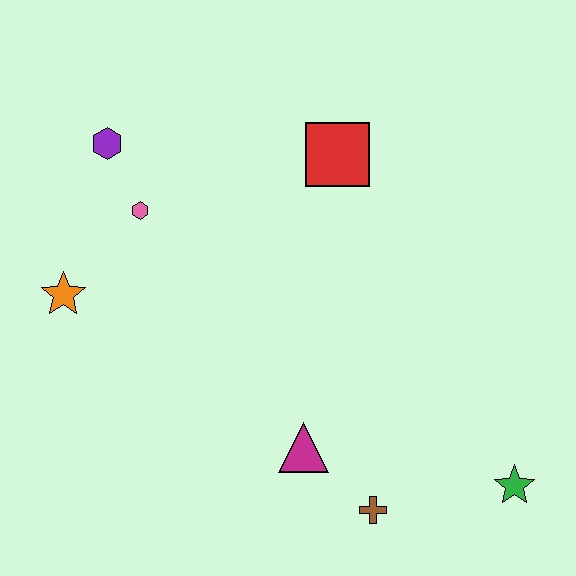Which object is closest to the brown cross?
The magenta triangle is closest to the brown cross.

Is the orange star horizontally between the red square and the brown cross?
No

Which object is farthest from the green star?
The purple hexagon is farthest from the green star.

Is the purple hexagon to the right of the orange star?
Yes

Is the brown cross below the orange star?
Yes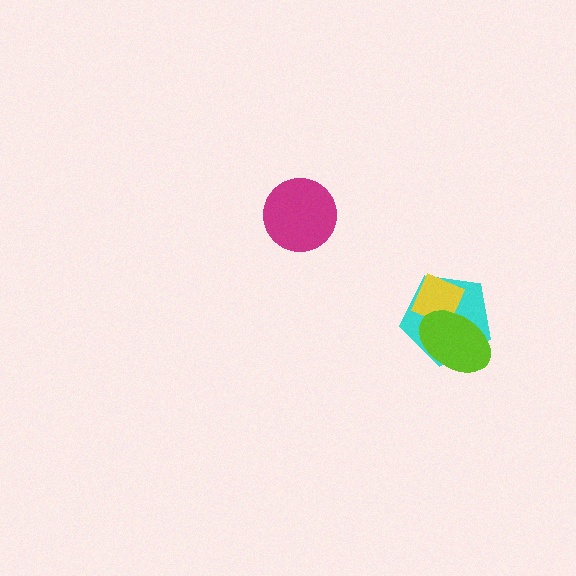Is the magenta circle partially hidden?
No, no other shape covers it.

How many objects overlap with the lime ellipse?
2 objects overlap with the lime ellipse.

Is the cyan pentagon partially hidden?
Yes, it is partially covered by another shape.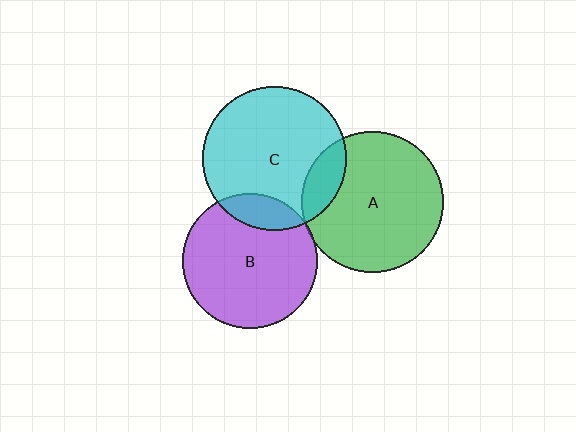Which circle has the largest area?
Circle C (cyan).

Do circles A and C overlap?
Yes.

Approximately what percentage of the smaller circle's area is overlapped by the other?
Approximately 15%.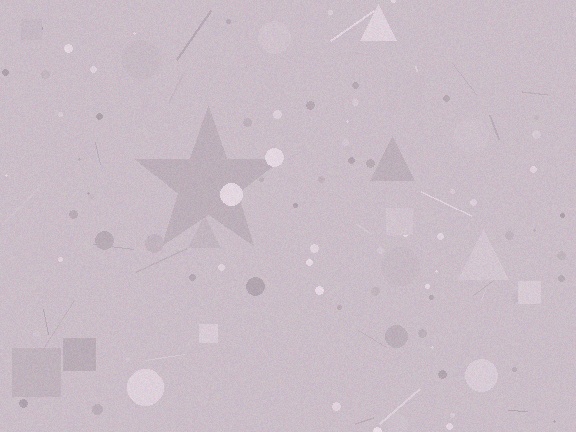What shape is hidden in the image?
A star is hidden in the image.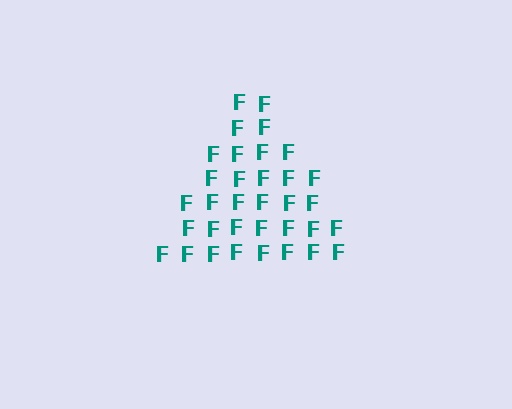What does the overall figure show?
The overall figure shows a triangle.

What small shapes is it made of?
It is made of small letter F's.